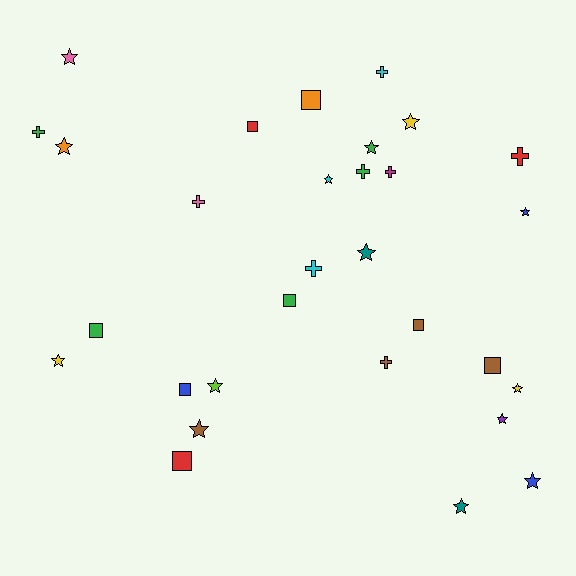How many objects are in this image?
There are 30 objects.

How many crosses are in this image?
There are 8 crosses.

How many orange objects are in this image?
There are 2 orange objects.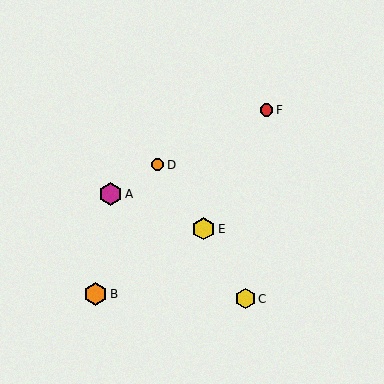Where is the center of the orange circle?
The center of the orange circle is at (158, 165).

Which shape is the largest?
The orange hexagon (labeled B) is the largest.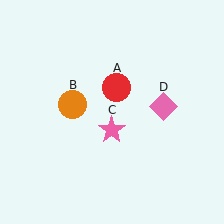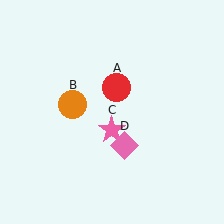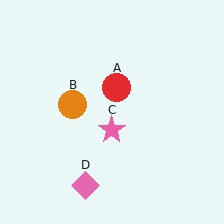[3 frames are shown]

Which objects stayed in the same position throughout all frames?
Red circle (object A) and orange circle (object B) and pink star (object C) remained stationary.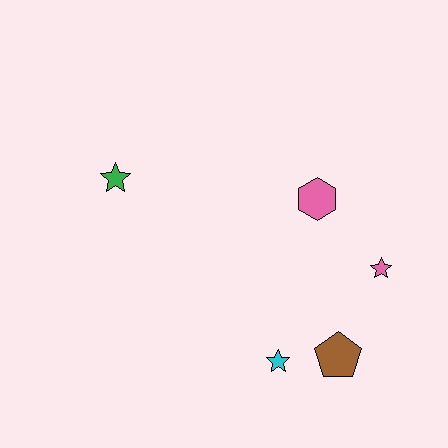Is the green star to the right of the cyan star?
No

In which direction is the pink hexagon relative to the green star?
The pink hexagon is to the right of the green star.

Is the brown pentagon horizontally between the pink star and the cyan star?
Yes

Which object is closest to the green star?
The pink hexagon is closest to the green star.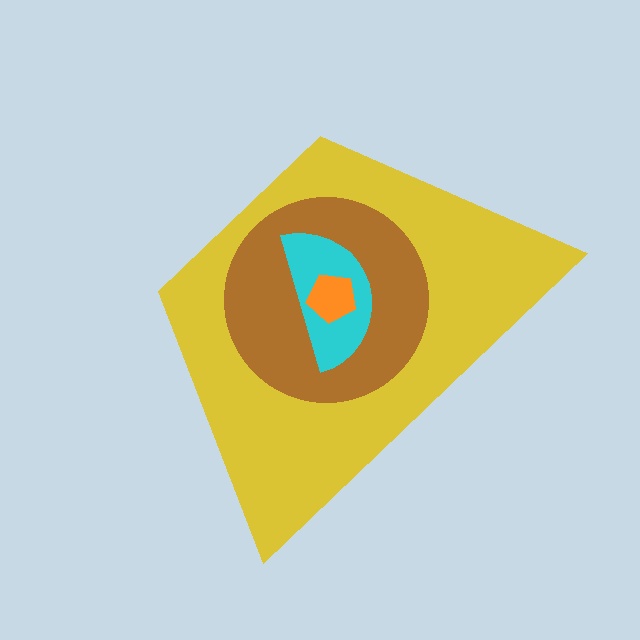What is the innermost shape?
The orange pentagon.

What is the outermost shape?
The yellow trapezoid.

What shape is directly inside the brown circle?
The cyan semicircle.